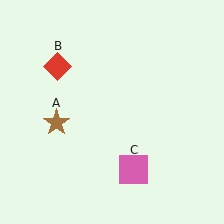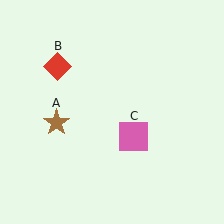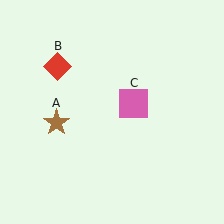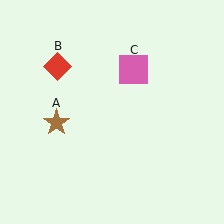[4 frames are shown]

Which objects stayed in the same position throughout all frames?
Brown star (object A) and red diamond (object B) remained stationary.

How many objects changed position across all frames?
1 object changed position: pink square (object C).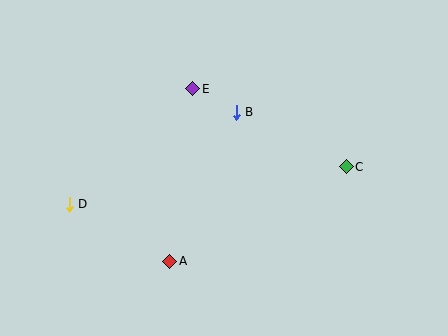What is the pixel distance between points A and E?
The distance between A and E is 174 pixels.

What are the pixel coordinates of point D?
Point D is at (69, 204).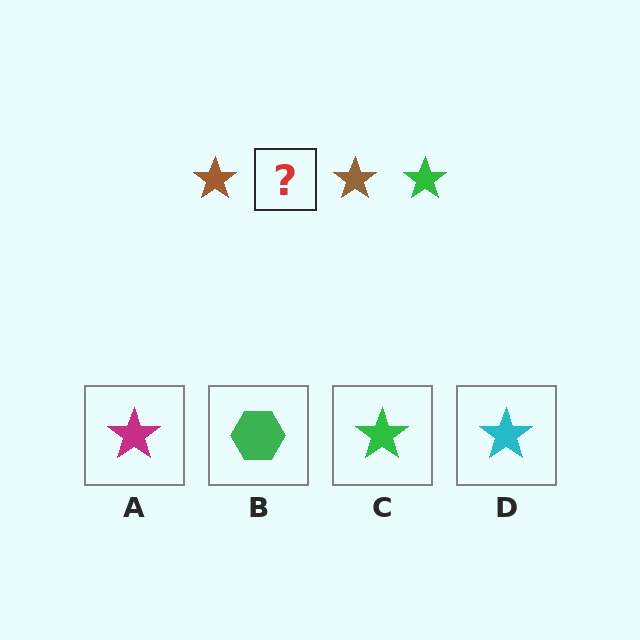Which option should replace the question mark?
Option C.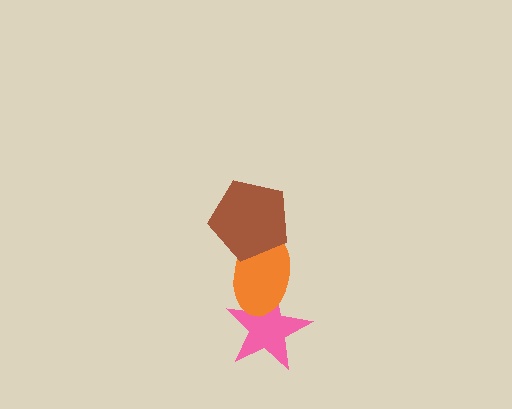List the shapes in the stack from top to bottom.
From top to bottom: the brown pentagon, the orange ellipse, the pink star.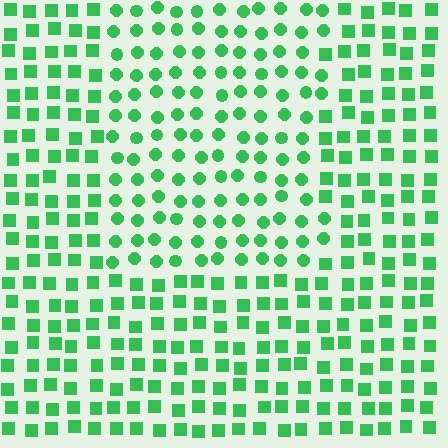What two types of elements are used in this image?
The image uses circles inside the rectangle region and squares outside it.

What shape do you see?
I see a rectangle.